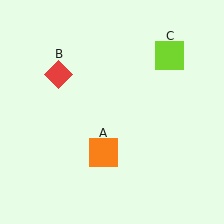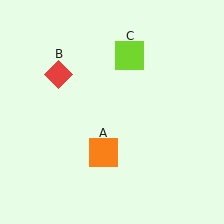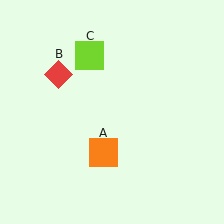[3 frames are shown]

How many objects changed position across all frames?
1 object changed position: lime square (object C).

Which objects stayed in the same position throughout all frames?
Orange square (object A) and red diamond (object B) remained stationary.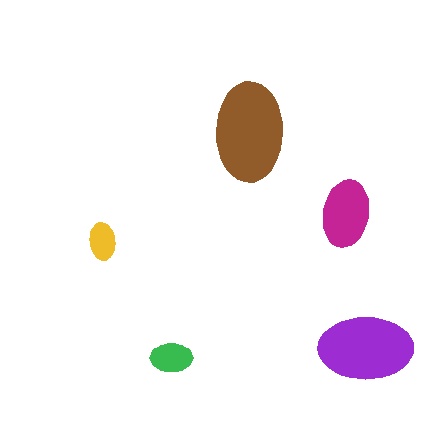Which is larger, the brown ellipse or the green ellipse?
The brown one.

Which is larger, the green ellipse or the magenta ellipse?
The magenta one.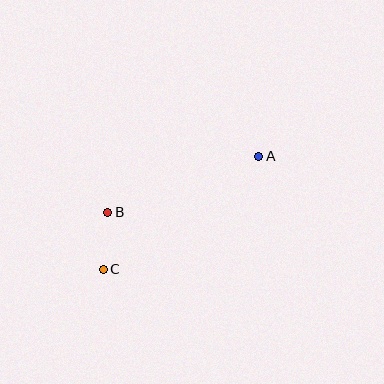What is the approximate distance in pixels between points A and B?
The distance between A and B is approximately 161 pixels.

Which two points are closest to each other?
Points B and C are closest to each other.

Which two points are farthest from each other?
Points A and C are farthest from each other.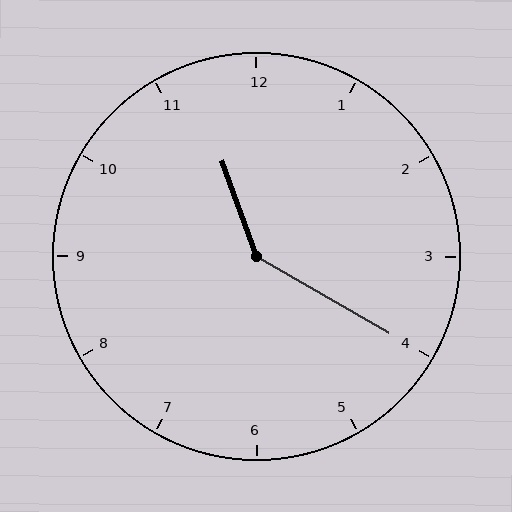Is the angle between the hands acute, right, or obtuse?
It is obtuse.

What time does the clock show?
11:20.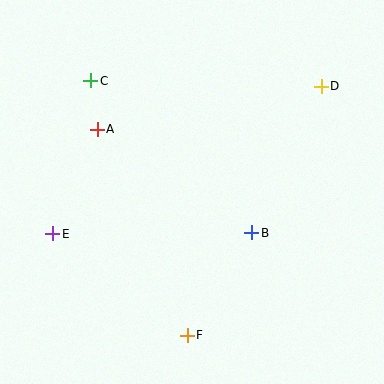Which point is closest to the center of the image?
Point B at (252, 233) is closest to the center.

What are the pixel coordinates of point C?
Point C is at (91, 81).